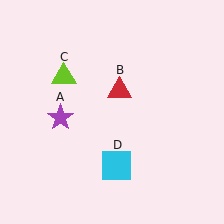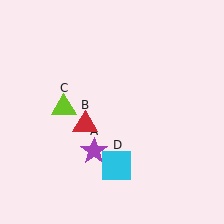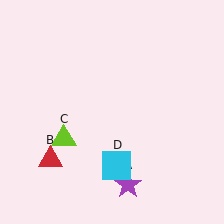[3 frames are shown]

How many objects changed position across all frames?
3 objects changed position: purple star (object A), red triangle (object B), lime triangle (object C).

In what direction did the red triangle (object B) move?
The red triangle (object B) moved down and to the left.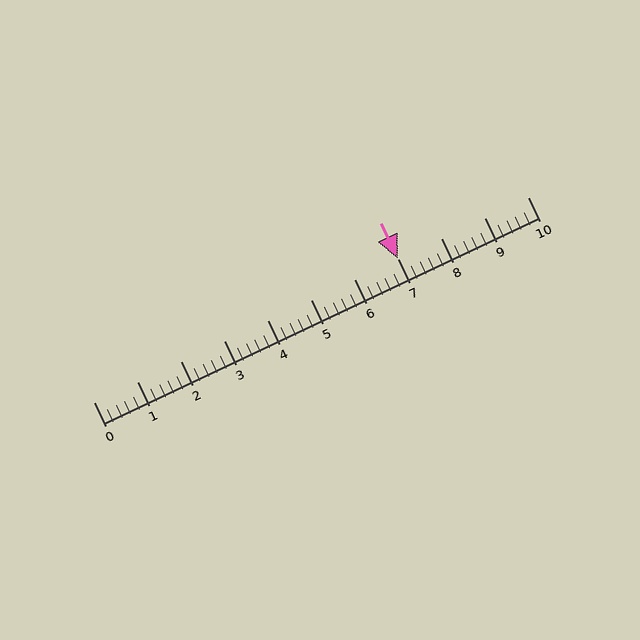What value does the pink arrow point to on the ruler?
The pink arrow points to approximately 7.0.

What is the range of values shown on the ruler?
The ruler shows values from 0 to 10.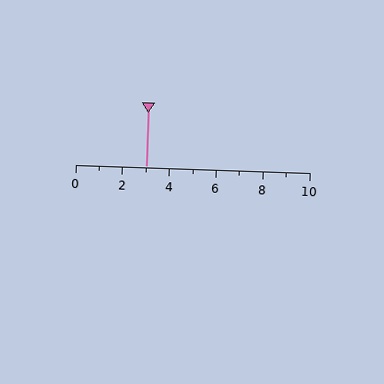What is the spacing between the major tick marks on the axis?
The major ticks are spaced 2 apart.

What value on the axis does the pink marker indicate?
The marker indicates approximately 3.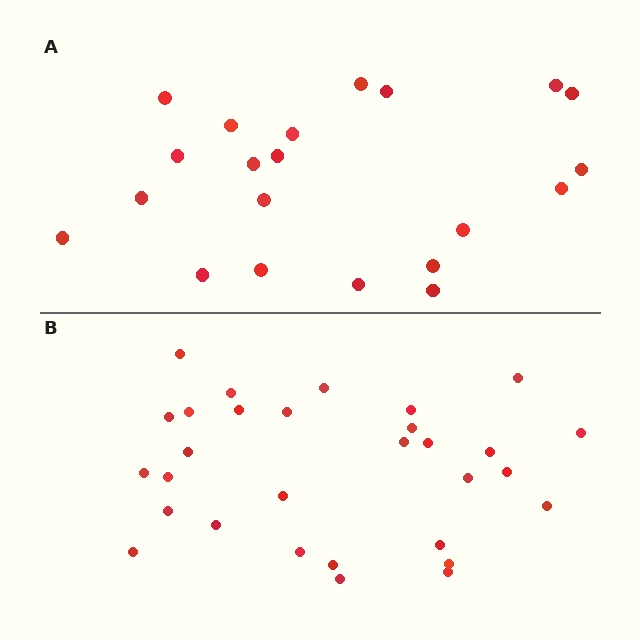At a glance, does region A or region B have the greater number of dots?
Region B (the bottom region) has more dots.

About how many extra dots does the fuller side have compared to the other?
Region B has roughly 8 or so more dots than region A.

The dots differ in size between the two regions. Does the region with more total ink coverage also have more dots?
No. Region A has more total ink coverage because its dots are larger, but region B actually contains more individual dots. Total area can be misleading — the number of items is what matters here.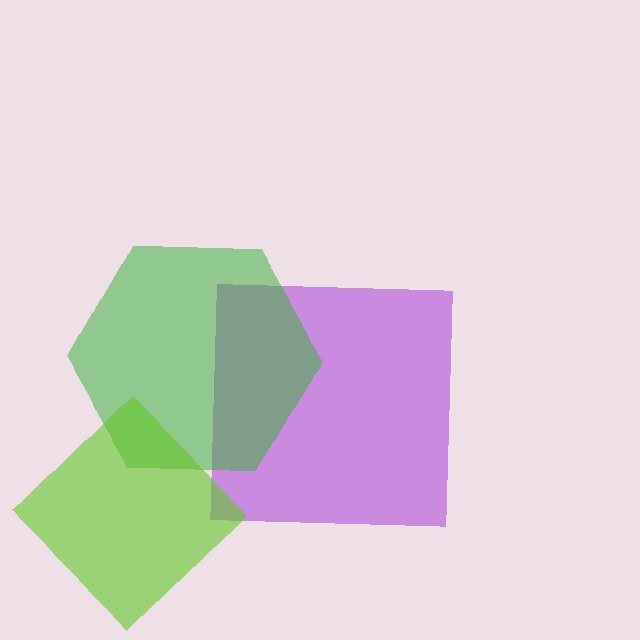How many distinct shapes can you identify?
There are 3 distinct shapes: a purple square, a green hexagon, a lime diamond.